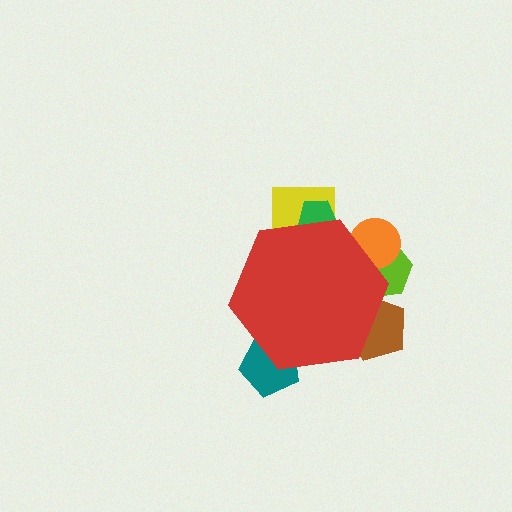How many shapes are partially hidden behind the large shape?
6 shapes are partially hidden.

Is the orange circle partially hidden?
Yes, the orange circle is partially hidden behind the red hexagon.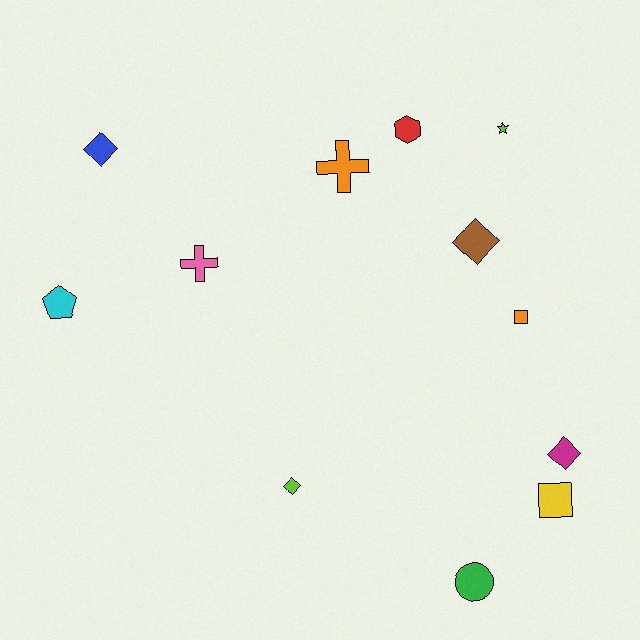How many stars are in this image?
There is 1 star.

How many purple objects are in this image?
There are no purple objects.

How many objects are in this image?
There are 12 objects.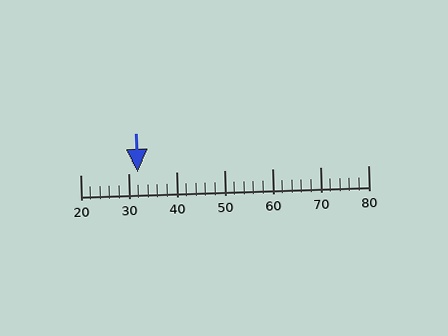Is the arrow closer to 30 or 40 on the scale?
The arrow is closer to 30.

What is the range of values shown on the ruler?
The ruler shows values from 20 to 80.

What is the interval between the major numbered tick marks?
The major tick marks are spaced 10 units apart.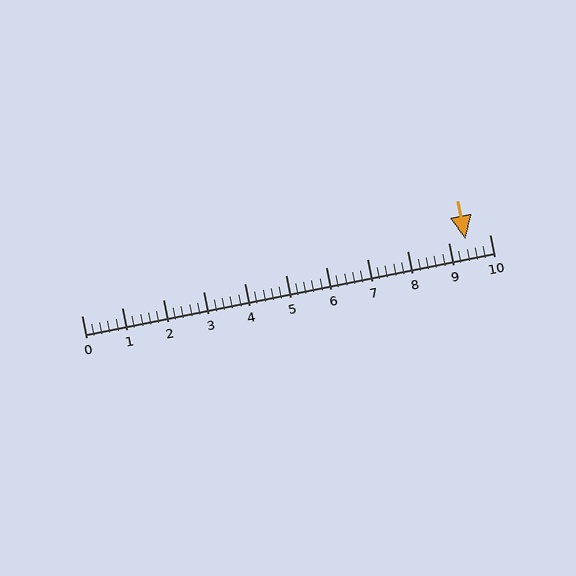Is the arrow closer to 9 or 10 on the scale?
The arrow is closer to 9.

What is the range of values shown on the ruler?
The ruler shows values from 0 to 10.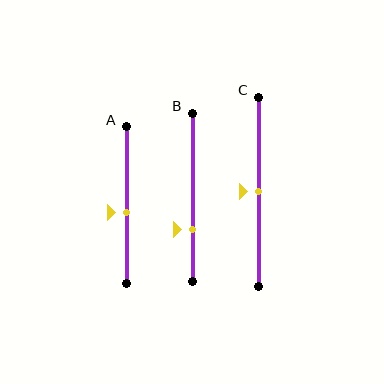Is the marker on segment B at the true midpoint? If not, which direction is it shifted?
No, the marker on segment B is shifted downward by about 19% of the segment length.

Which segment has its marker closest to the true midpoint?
Segment C has its marker closest to the true midpoint.